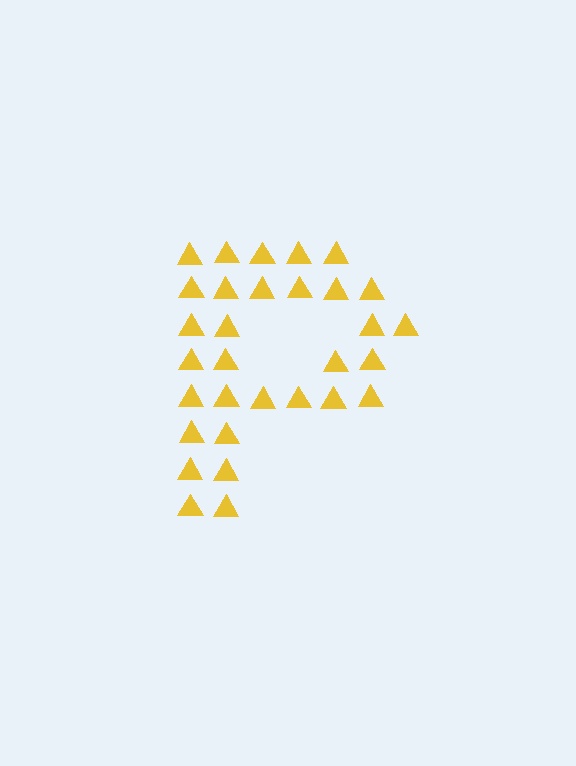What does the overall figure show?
The overall figure shows the letter P.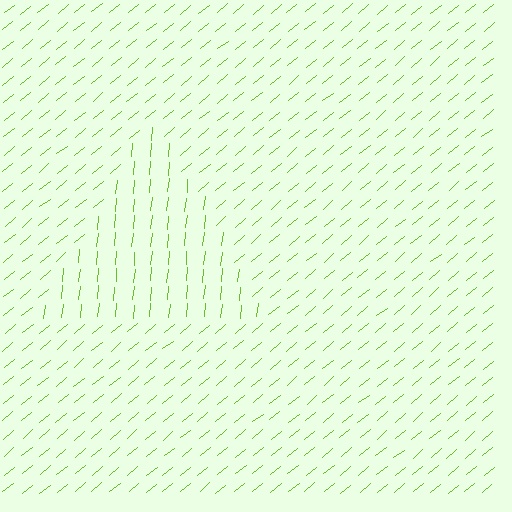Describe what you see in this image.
The image is filled with small lime line segments. A triangle region in the image has lines oriented differently from the surrounding lines, creating a visible texture boundary.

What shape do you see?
I see a triangle.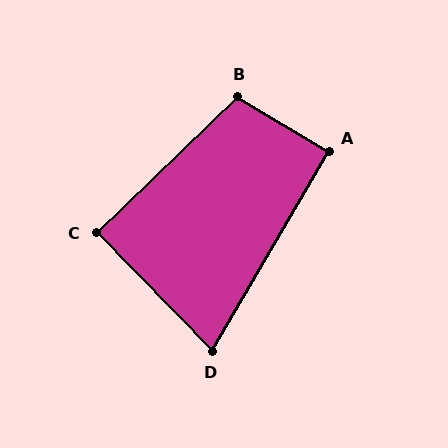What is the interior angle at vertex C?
Approximately 90 degrees (approximately right).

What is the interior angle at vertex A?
Approximately 90 degrees (approximately right).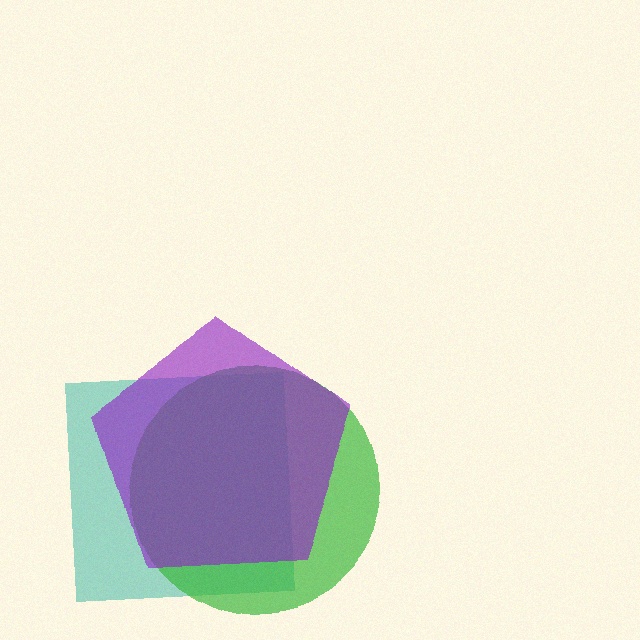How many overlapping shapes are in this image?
There are 3 overlapping shapes in the image.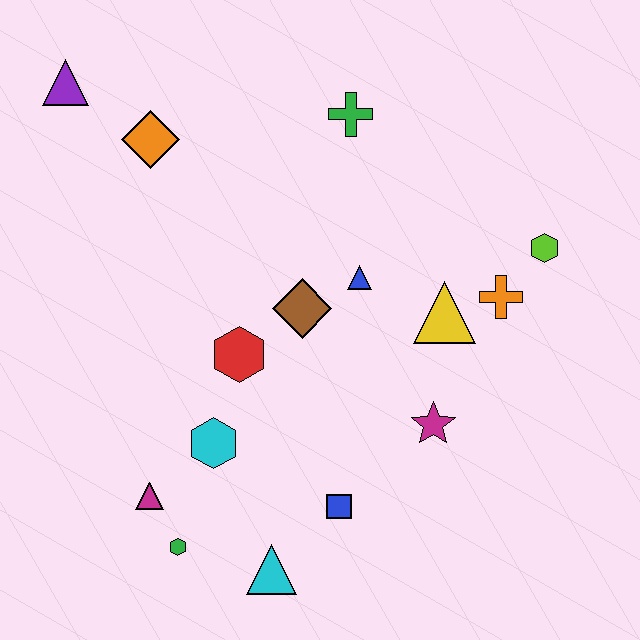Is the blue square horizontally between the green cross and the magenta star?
No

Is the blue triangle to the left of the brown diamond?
No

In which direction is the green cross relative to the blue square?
The green cross is above the blue square.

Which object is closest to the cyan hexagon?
The magenta triangle is closest to the cyan hexagon.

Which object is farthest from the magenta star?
The purple triangle is farthest from the magenta star.